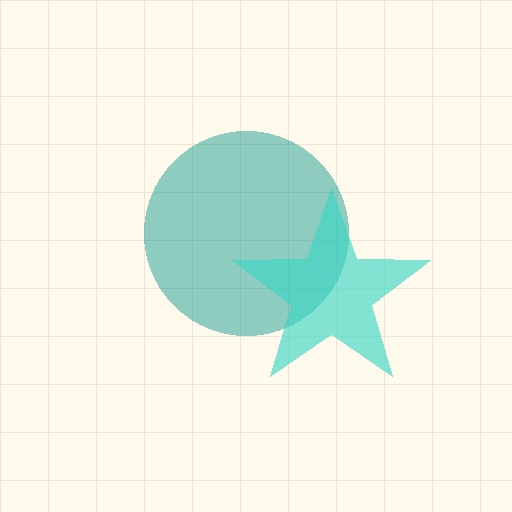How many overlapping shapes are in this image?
There are 2 overlapping shapes in the image.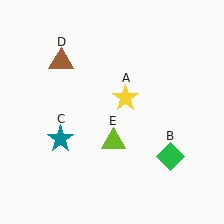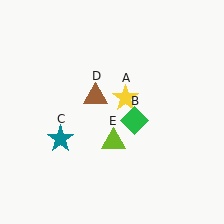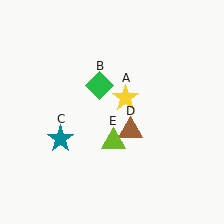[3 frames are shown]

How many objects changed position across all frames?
2 objects changed position: green diamond (object B), brown triangle (object D).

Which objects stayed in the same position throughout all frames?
Yellow star (object A) and teal star (object C) and lime triangle (object E) remained stationary.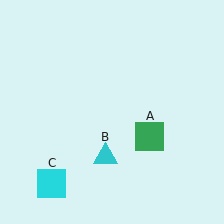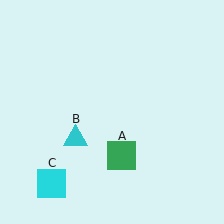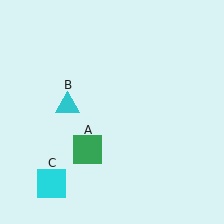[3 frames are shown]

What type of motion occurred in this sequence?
The green square (object A), cyan triangle (object B) rotated clockwise around the center of the scene.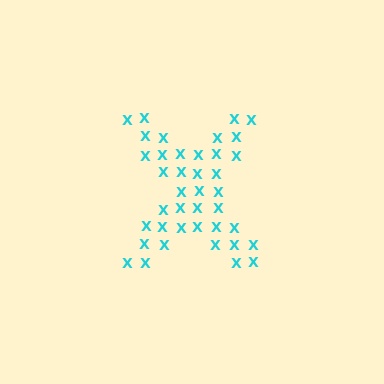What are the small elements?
The small elements are letter X's.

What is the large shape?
The large shape is the letter X.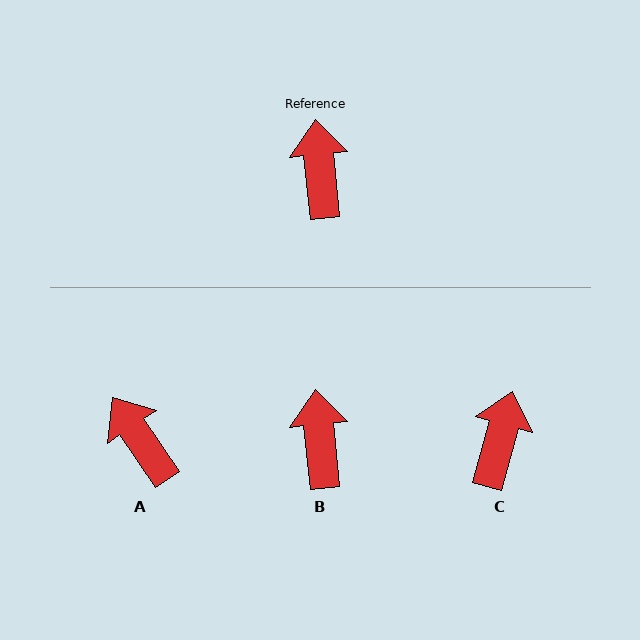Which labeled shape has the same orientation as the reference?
B.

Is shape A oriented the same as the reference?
No, it is off by about 28 degrees.